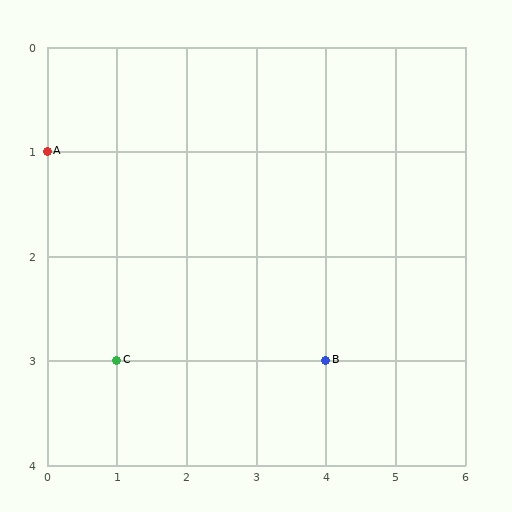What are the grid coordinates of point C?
Point C is at grid coordinates (1, 3).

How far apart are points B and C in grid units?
Points B and C are 3 columns apart.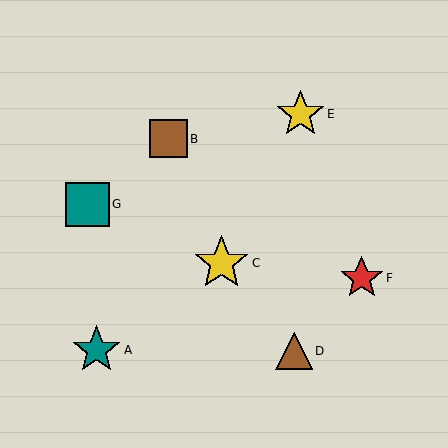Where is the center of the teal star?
The center of the teal star is at (96, 350).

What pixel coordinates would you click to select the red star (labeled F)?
Click at (362, 278) to select the red star F.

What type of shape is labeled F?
Shape F is a red star.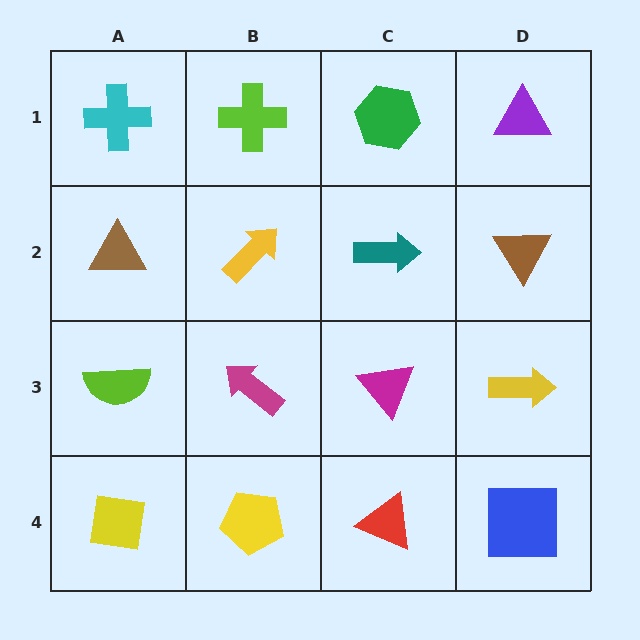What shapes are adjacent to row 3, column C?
A teal arrow (row 2, column C), a red triangle (row 4, column C), a magenta arrow (row 3, column B), a yellow arrow (row 3, column D).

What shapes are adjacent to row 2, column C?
A green hexagon (row 1, column C), a magenta triangle (row 3, column C), a yellow arrow (row 2, column B), a brown triangle (row 2, column D).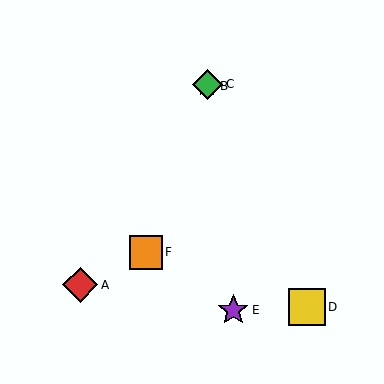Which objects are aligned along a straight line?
Objects B, C, F are aligned along a straight line.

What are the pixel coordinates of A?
Object A is at (80, 285).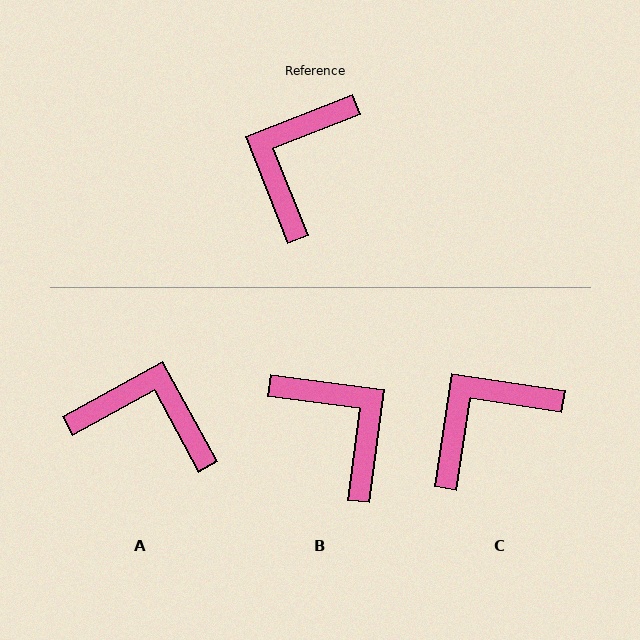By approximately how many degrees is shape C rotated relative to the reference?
Approximately 30 degrees clockwise.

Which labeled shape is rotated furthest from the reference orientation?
B, about 119 degrees away.